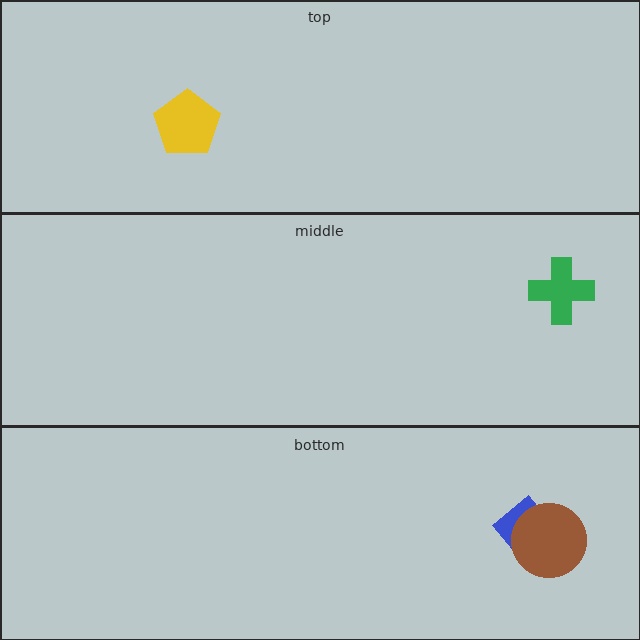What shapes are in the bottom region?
The blue diamond, the brown circle.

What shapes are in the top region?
The yellow pentagon.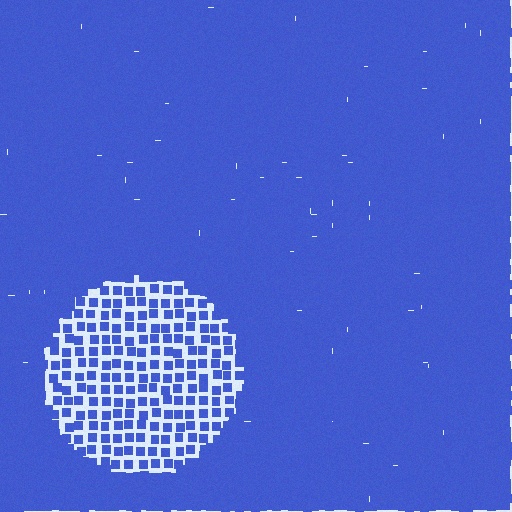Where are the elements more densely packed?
The elements are more densely packed outside the circle boundary.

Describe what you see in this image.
The image contains small blue elements arranged at two different densities. A circle-shaped region is visible where the elements are less densely packed than the surrounding area.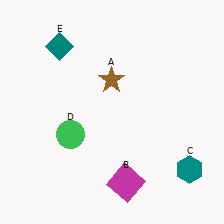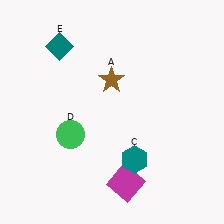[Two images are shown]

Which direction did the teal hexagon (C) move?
The teal hexagon (C) moved left.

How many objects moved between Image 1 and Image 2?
1 object moved between the two images.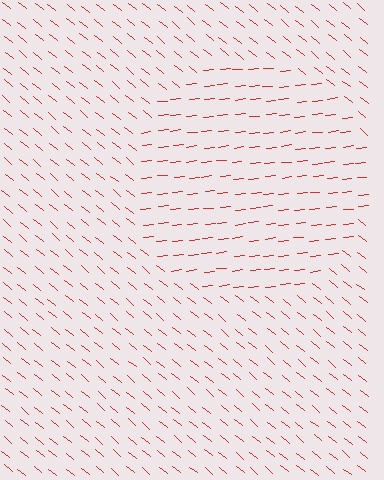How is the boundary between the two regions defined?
The boundary is defined purely by a change in line orientation (approximately 45 degrees difference). All lines are the same color and thickness.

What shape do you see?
I see a circle.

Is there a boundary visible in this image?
Yes, there is a texture boundary formed by a change in line orientation.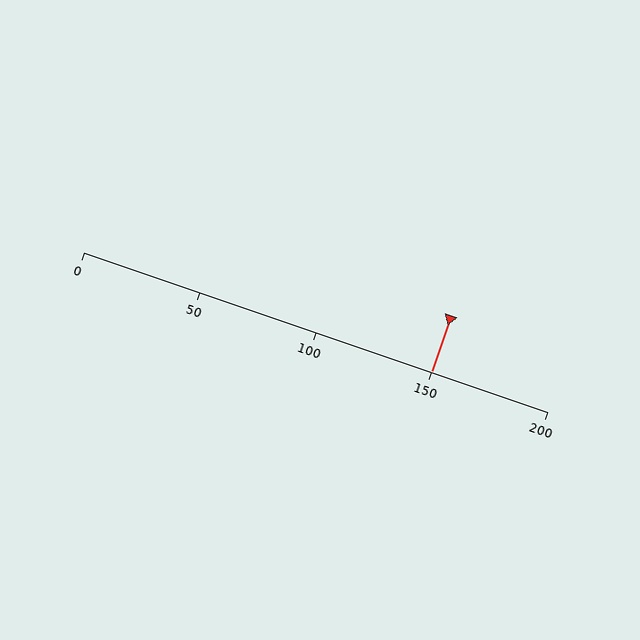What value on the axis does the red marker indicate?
The marker indicates approximately 150.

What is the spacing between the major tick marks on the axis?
The major ticks are spaced 50 apart.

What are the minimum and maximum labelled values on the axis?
The axis runs from 0 to 200.